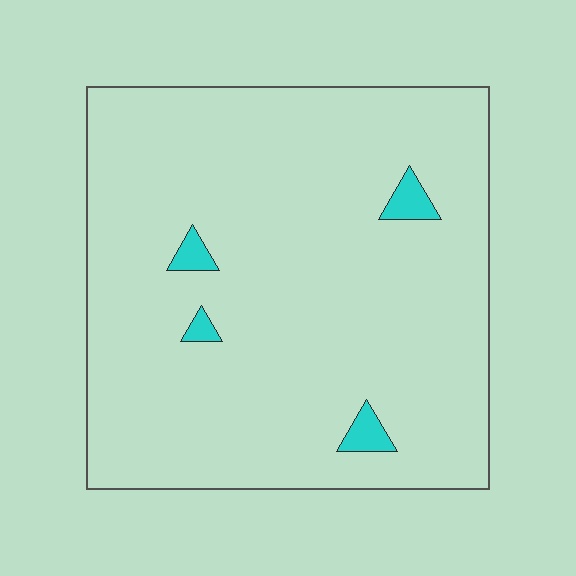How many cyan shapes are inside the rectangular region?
4.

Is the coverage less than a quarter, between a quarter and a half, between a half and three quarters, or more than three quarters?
Less than a quarter.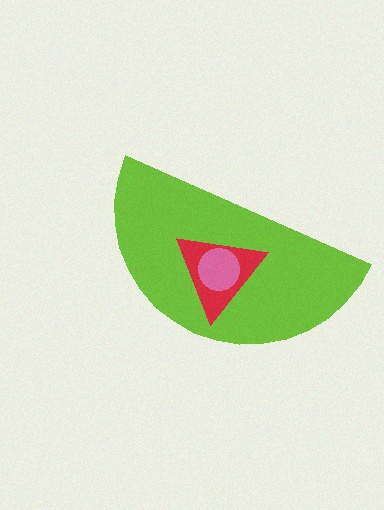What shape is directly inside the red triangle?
The pink circle.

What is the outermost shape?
The lime semicircle.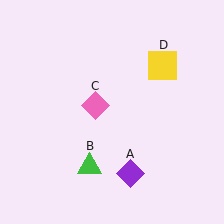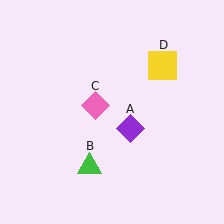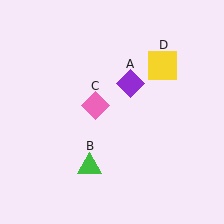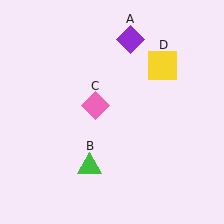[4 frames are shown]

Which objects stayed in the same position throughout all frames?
Green triangle (object B) and pink diamond (object C) and yellow square (object D) remained stationary.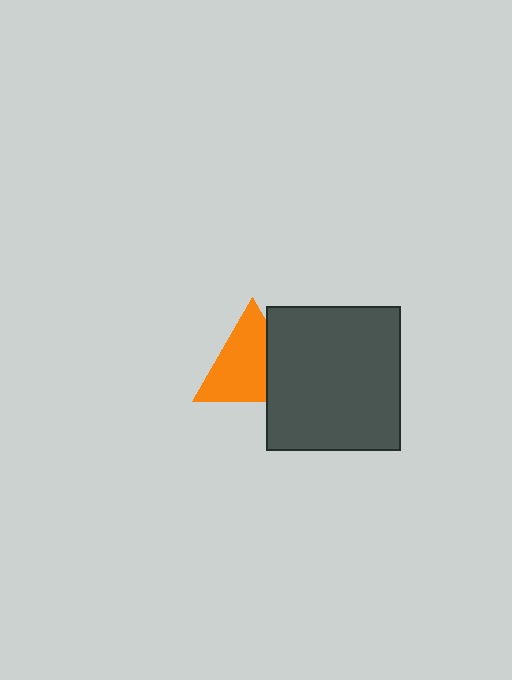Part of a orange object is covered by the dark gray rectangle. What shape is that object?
It is a triangle.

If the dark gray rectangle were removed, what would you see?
You would see the complete orange triangle.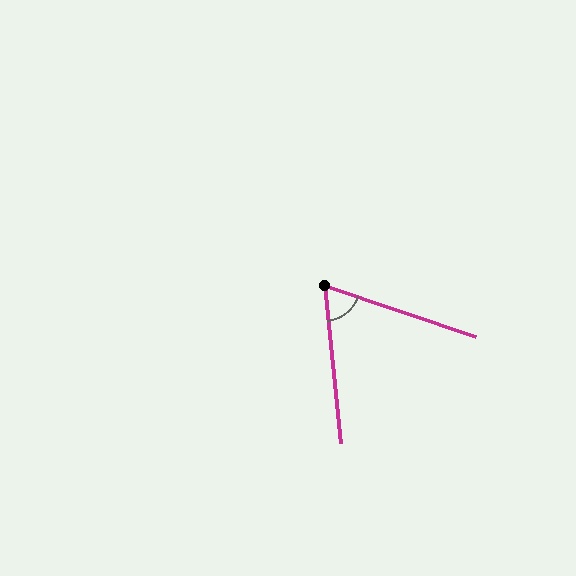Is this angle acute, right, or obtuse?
It is acute.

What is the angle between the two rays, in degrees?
Approximately 66 degrees.